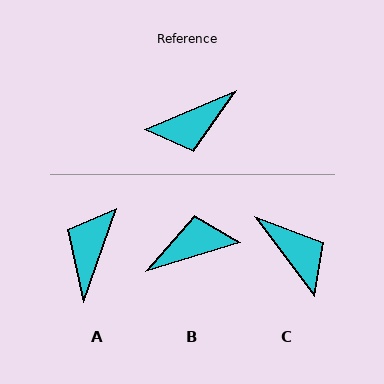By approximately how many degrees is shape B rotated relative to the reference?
Approximately 174 degrees counter-clockwise.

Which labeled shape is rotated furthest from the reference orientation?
B, about 174 degrees away.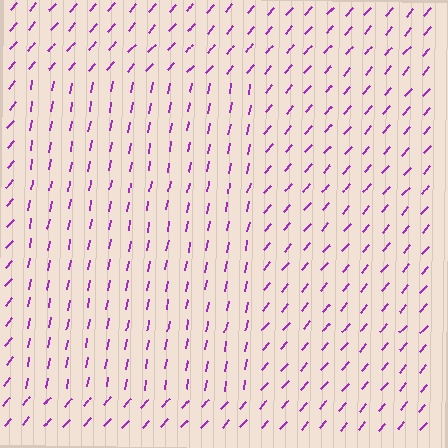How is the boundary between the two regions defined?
The boundary is defined purely by a change in line orientation (approximately 30 degrees difference). All lines are the same color and thickness.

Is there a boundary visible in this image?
Yes, there is a texture boundary formed by a change in line orientation.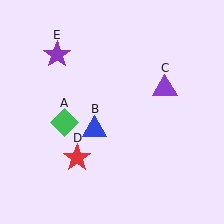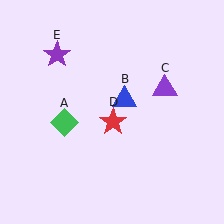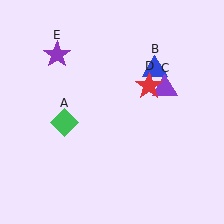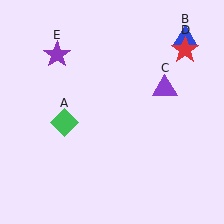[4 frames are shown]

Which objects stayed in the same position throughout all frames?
Green diamond (object A) and purple triangle (object C) and purple star (object E) remained stationary.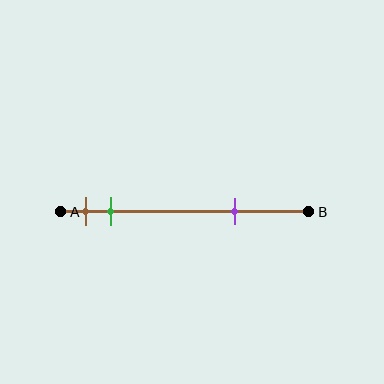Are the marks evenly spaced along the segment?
No, the marks are not evenly spaced.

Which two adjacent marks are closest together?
The brown and green marks are the closest adjacent pair.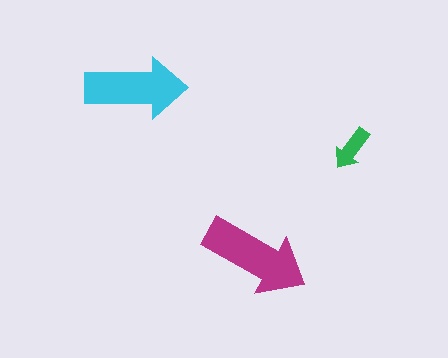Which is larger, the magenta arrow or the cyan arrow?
The magenta one.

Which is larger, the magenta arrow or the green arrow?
The magenta one.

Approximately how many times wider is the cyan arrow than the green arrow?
About 2.5 times wider.